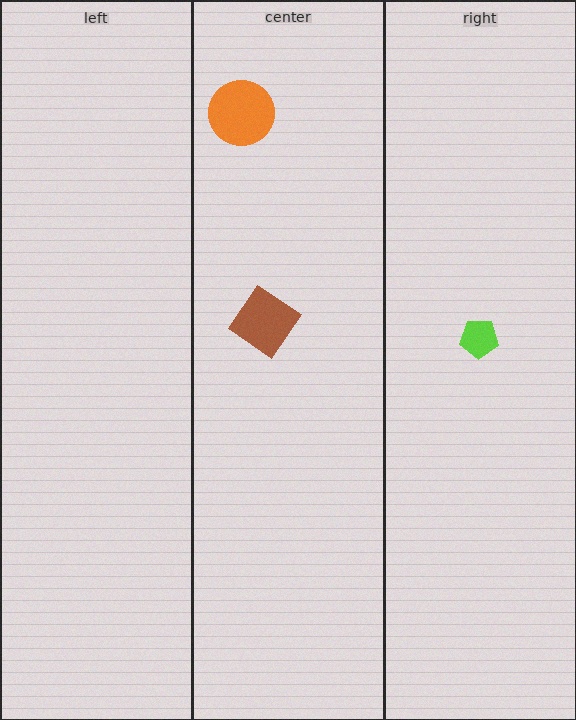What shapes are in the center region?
The orange circle, the brown diamond.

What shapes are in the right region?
The lime pentagon.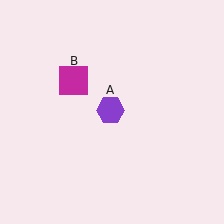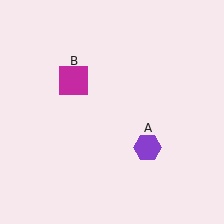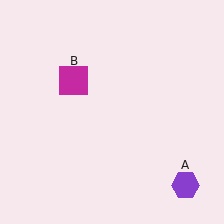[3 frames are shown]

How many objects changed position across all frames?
1 object changed position: purple hexagon (object A).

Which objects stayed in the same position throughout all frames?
Magenta square (object B) remained stationary.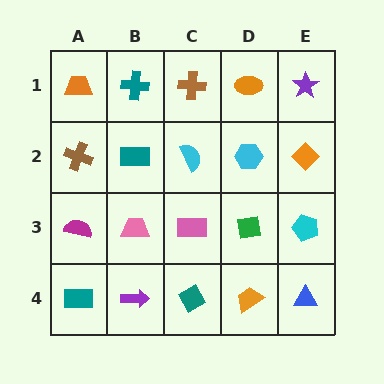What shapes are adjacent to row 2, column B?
A teal cross (row 1, column B), a pink trapezoid (row 3, column B), a brown cross (row 2, column A), a cyan semicircle (row 2, column C).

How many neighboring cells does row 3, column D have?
4.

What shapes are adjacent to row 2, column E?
A purple star (row 1, column E), a cyan pentagon (row 3, column E), a cyan hexagon (row 2, column D).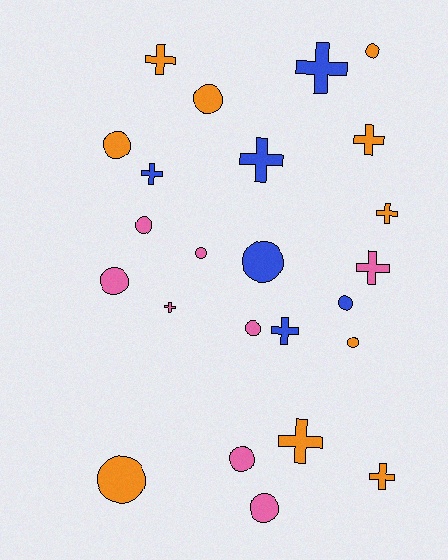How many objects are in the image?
There are 24 objects.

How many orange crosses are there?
There are 5 orange crosses.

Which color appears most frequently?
Orange, with 10 objects.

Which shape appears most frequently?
Circle, with 13 objects.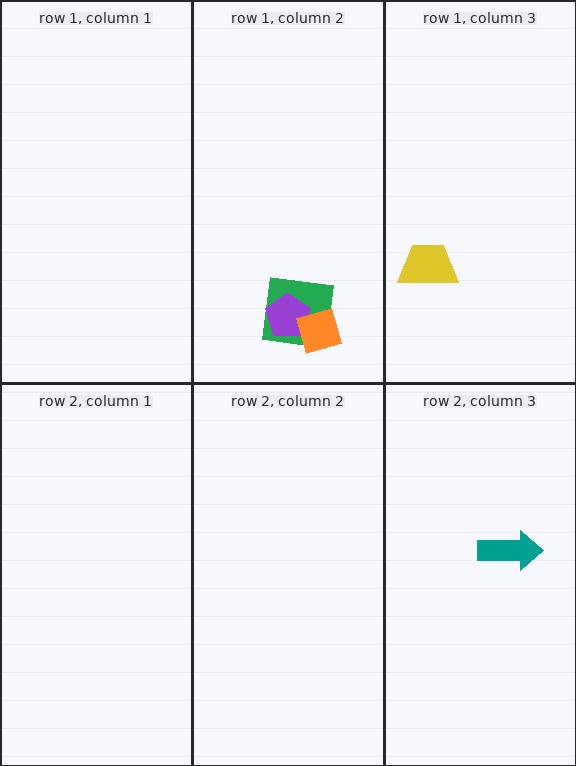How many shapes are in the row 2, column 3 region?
1.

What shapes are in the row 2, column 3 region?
The teal arrow.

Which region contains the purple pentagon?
The row 1, column 2 region.